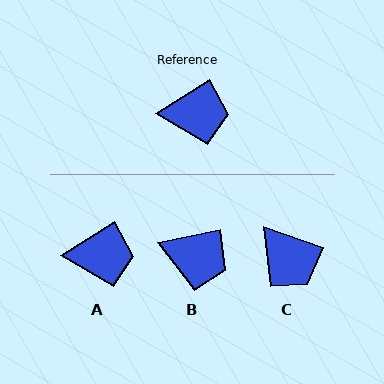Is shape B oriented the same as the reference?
No, it is off by about 21 degrees.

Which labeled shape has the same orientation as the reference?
A.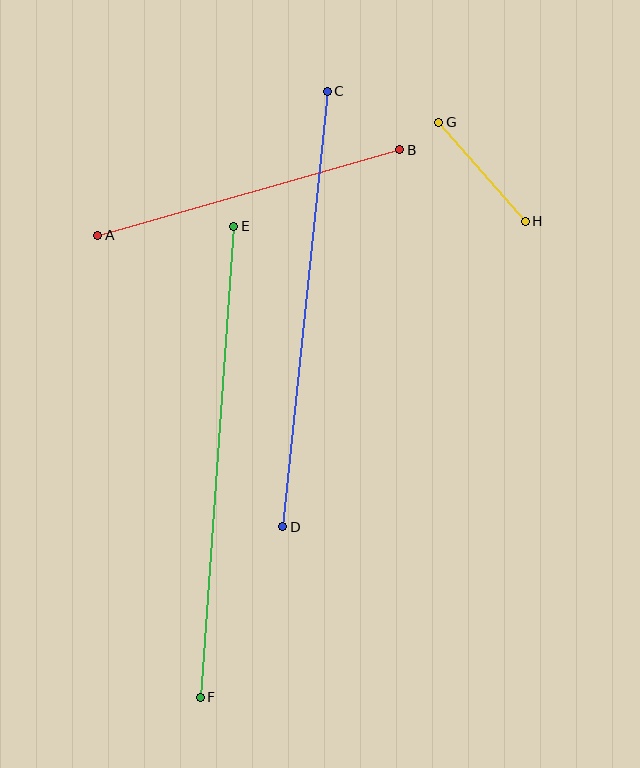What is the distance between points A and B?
The distance is approximately 314 pixels.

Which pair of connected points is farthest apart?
Points E and F are farthest apart.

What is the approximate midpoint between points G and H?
The midpoint is at approximately (482, 172) pixels.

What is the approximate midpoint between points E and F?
The midpoint is at approximately (217, 462) pixels.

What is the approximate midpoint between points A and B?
The midpoint is at approximately (249, 193) pixels.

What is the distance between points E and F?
The distance is approximately 472 pixels.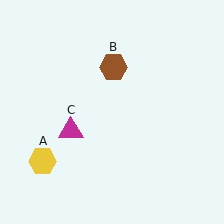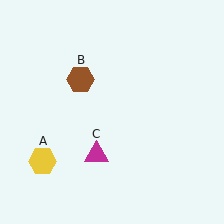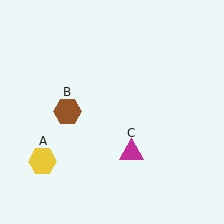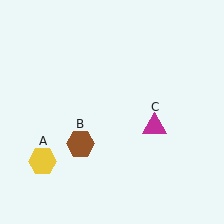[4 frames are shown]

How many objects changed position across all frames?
2 objects changed position: brown hexagon (object B), magenta triangle (object C).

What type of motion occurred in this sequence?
The brown hexagon (object B), magenta triangle (object C) rotated counterclockwise around the center of the scene.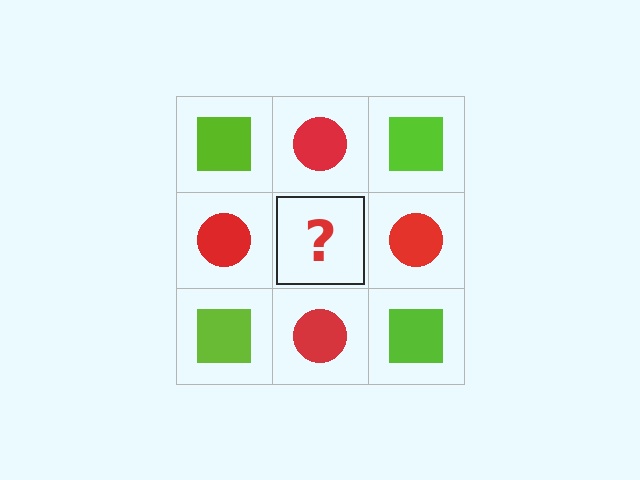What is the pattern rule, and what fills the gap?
The rule is that it alternates lime square and red circle in a checkerboard pattern. The gap should be filled with a lime square.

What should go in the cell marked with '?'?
The missing cell should contain a lime square.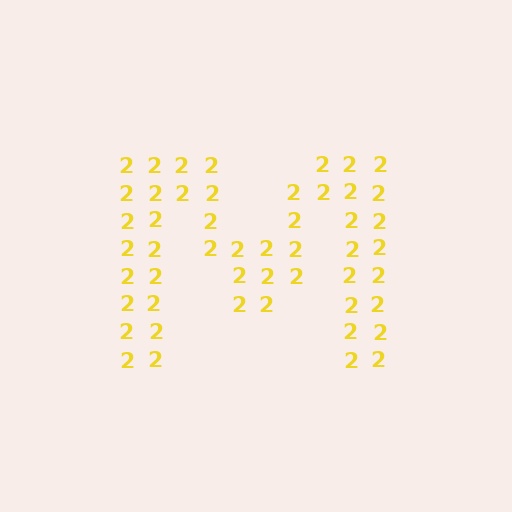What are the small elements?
The small elements are digit 2's.